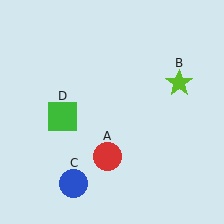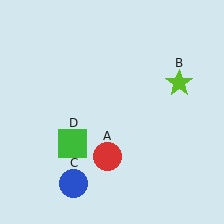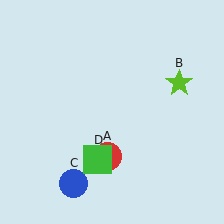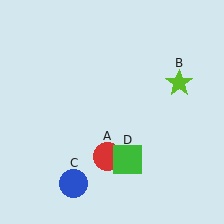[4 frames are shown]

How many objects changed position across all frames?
1 object changed position: green square (object D).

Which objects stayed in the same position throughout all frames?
Red circle (object A) and lime star (object B) and blue circle (object C) remained stationary.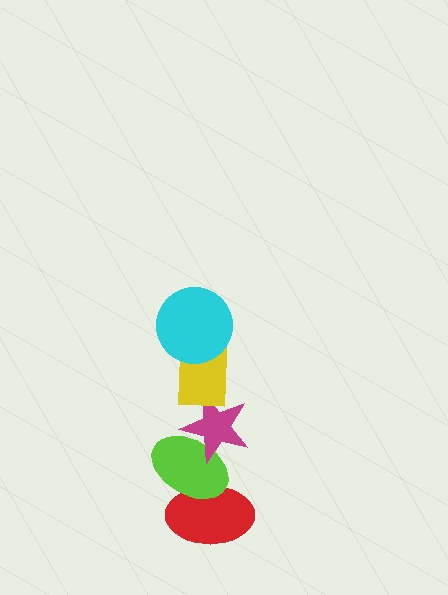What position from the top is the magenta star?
The magenta star is 3rd from the top.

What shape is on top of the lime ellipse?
The magenta star is on top of the lime ellipse.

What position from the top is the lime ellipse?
The lime ellipse is 4th from the top.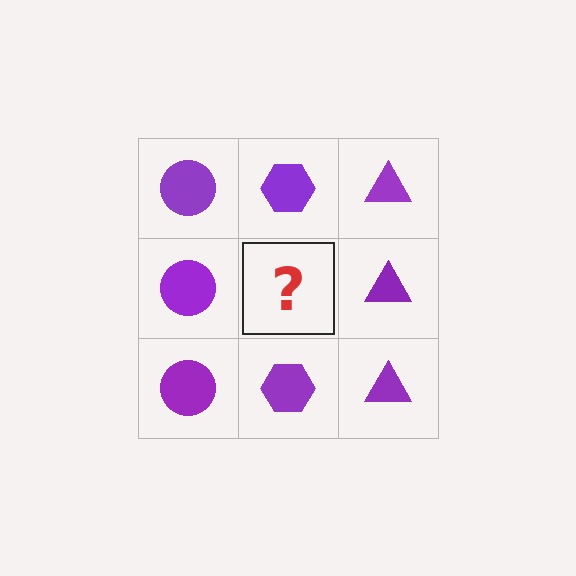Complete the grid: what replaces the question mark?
The question mark should be replaced with a purple hexagon.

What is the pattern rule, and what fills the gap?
The rule is that each column has a consistent shape. The gap should be filled with a purple hexagon.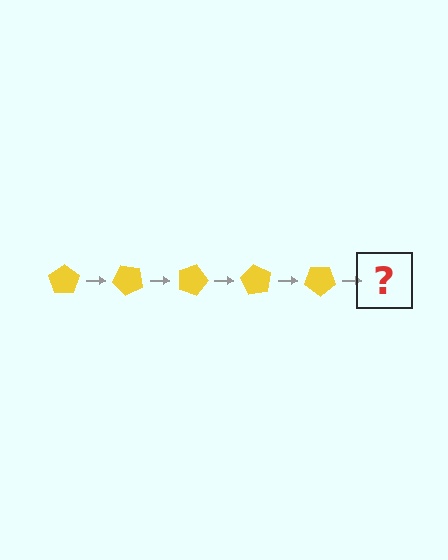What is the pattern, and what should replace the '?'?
The pattern is that the pentagon rotates 45 degrees each step. The '?' should be a yellow pentagon rotated 225 degrees.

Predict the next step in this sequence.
The next step is a yellow pentagon rotated 225 degrees.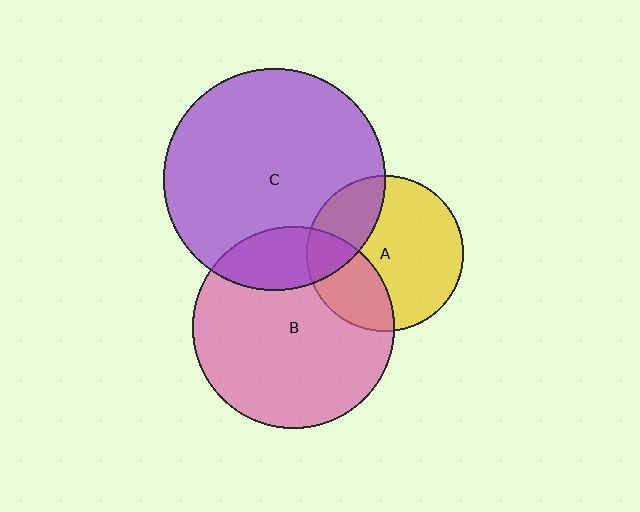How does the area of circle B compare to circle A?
Approximately 1.7 times.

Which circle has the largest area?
Circle C (purple).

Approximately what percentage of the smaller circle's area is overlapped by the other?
Approximately 25%.